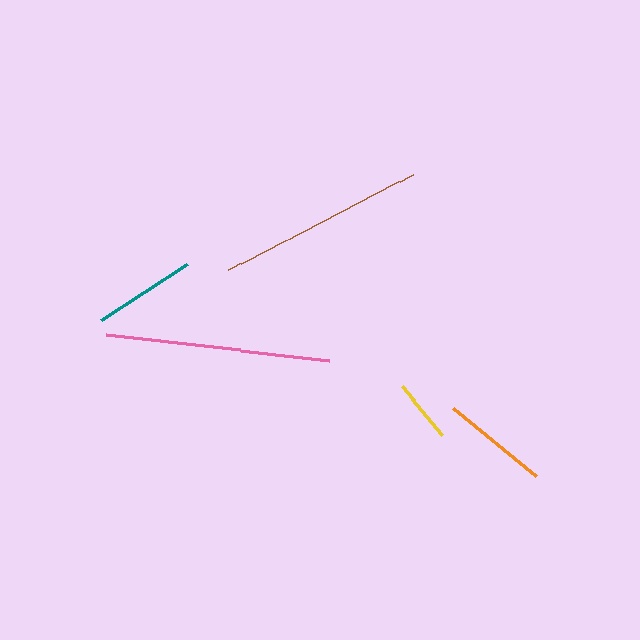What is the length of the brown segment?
The brown segment is approximately 208 pixels long.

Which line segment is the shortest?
The yellow line is the shortest at approximately 64 pixels.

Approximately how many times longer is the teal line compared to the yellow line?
The teal line is approximately 1.6 times the length of the yellow line.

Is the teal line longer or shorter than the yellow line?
The teal line is longer than the yellow line.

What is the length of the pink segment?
The pink segment is approximately 224 pixels long.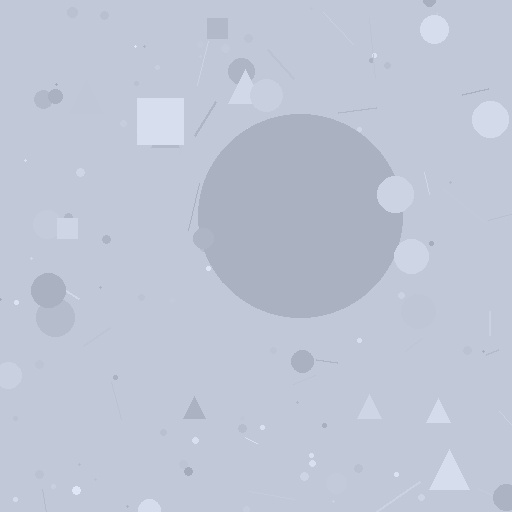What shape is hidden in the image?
A circle is hidden in the image.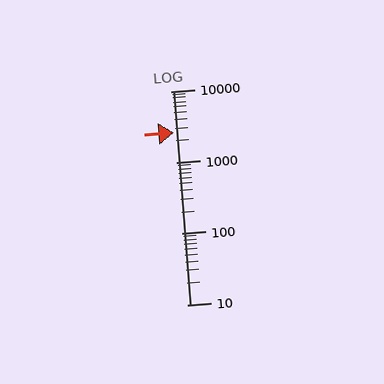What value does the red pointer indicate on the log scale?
The pointer indicates approximately 2600.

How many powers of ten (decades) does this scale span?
The scale spans 3 decades, from 10 to 10000.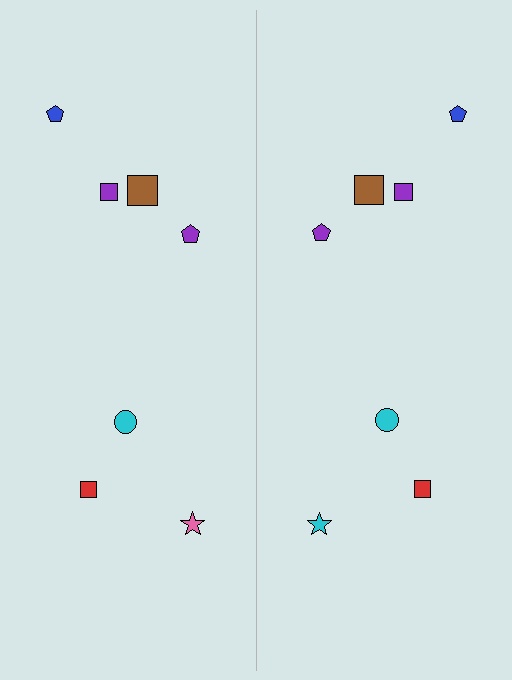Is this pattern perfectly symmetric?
No, the pattern is not perfectly symmetric. The cyan star on the right side breaks the symmetry — its mirror counterpart is pink.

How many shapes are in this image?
There are 14 shapes in this image.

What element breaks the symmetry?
The cyan star on the right side breaks the symmetry — its mirror counterpart is pink.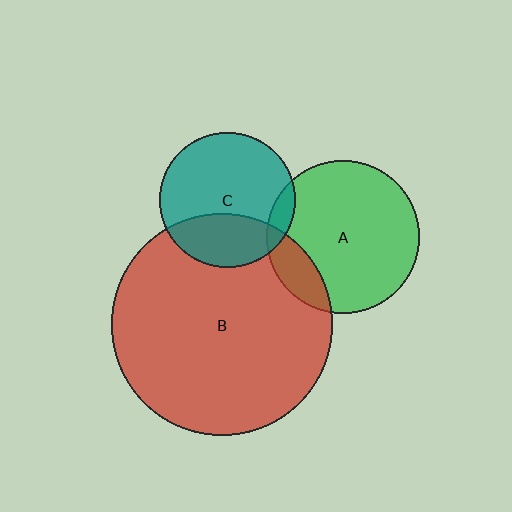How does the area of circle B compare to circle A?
Approximately 2.1 times.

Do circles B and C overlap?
Yes.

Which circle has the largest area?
Circle B (red).